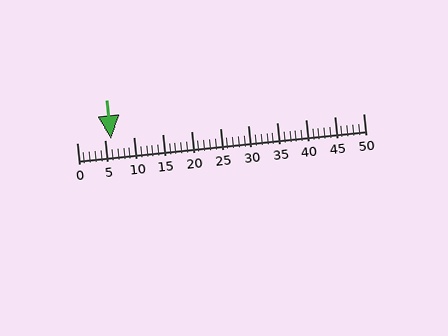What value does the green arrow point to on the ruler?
The green arrow points to approximately 6.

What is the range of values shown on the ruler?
The ruler shows values from 0 to 50.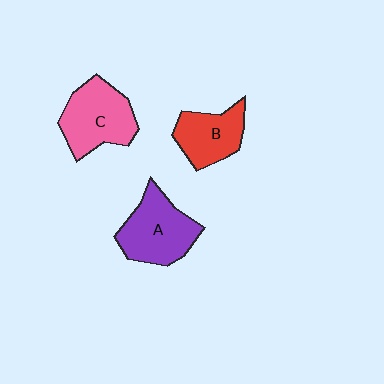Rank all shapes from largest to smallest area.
From largest to smallest: A (purple), C (pink), B (red).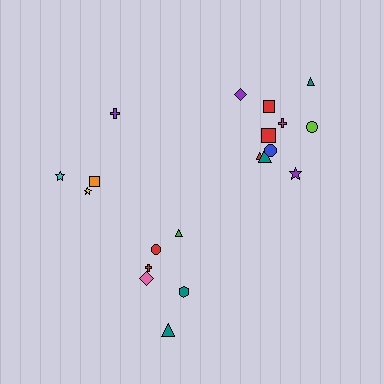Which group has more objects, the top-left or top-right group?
The top-right group.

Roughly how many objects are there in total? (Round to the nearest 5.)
Roughly 20 objects in total.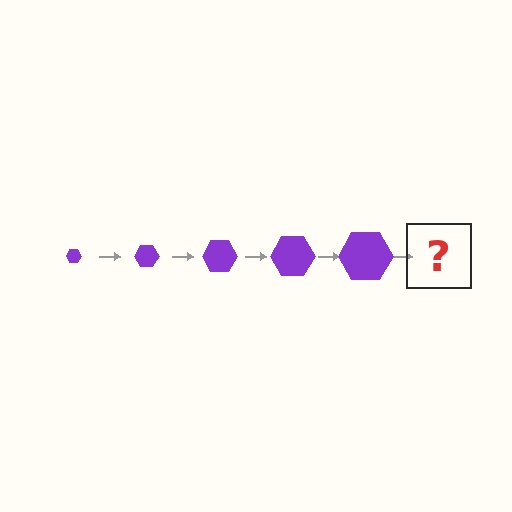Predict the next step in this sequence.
The next step is a purple hexagon, larger than the previous one.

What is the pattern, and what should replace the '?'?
The pattern is that the hexagon gets progressively larger each step. The '?' should be a purple hexagon, larger than the previous one.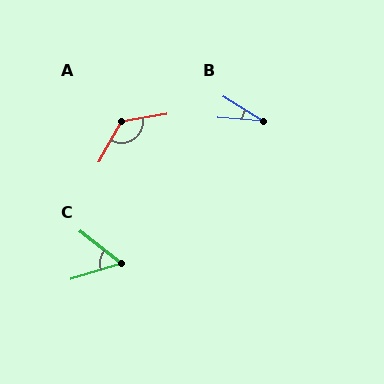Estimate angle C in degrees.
Approximately 56 degrees.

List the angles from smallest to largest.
B (28°), C (56°), A (128°).